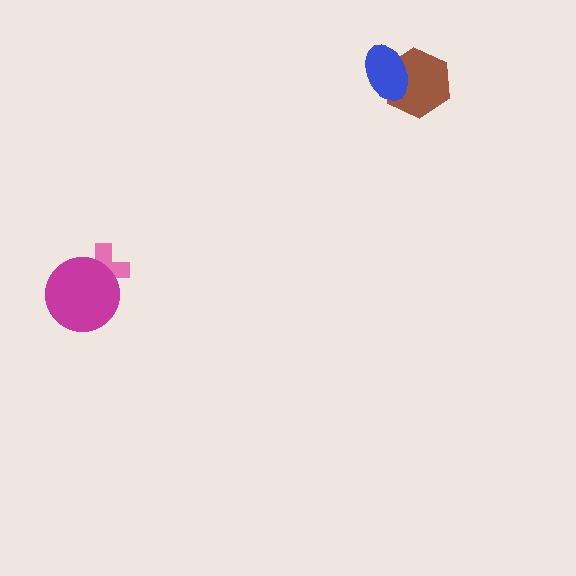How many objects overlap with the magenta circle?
1 object overlaps with the magenta circle.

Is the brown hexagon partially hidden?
Yes, it is partially covered by another shape.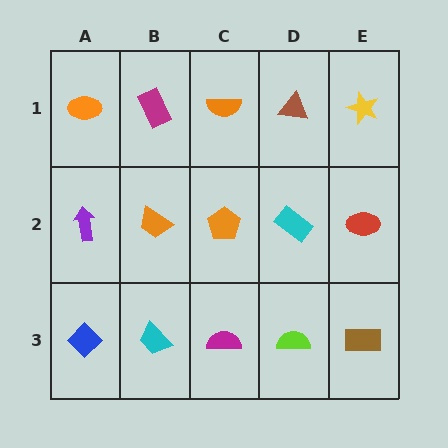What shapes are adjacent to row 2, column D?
A brown triangle (row 1, column D), a lime semicircle (row 3, column D), an orange pentagon (row 2, column C), a red ellipse (row 2, column E).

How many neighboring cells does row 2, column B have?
4.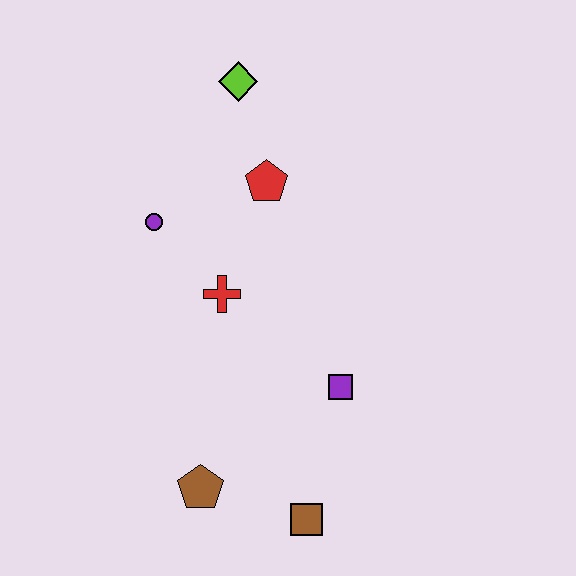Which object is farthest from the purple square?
The lime diamond is farthest from the purple square.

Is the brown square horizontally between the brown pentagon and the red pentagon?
No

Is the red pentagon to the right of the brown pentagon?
Yes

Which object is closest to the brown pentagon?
The brown square is closest to the brown pentagon.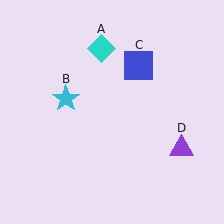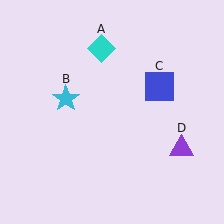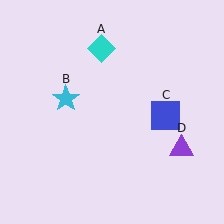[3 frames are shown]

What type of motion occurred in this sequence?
The blue square (object C) rotated clockwise around the center of the scene.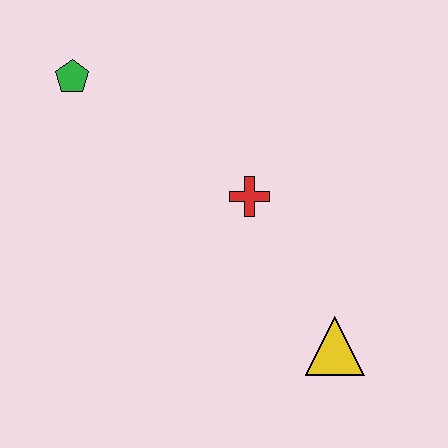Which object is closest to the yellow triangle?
The red cross is closest to the yellow triangle.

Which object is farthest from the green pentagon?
The yellow triangle is farthest from the green pentagon.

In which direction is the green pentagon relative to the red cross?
The green pentagon is to the left of the red cross.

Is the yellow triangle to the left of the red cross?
No